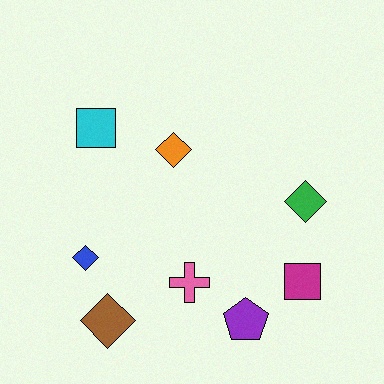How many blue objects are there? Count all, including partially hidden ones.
There is 1 blue object.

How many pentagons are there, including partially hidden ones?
There is 1 pentagon.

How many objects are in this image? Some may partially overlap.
There are 8 objects.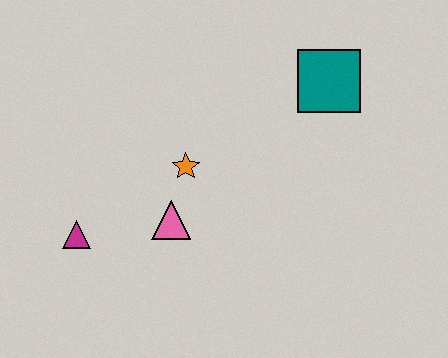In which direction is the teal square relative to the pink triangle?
The teal square is to the right of the pink triangle.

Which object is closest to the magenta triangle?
The pink triangle is closest to the magenta triangle.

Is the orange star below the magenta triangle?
No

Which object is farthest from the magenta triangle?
The teal square is farthest from the magenta triangle.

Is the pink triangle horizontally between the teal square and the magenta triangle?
Yes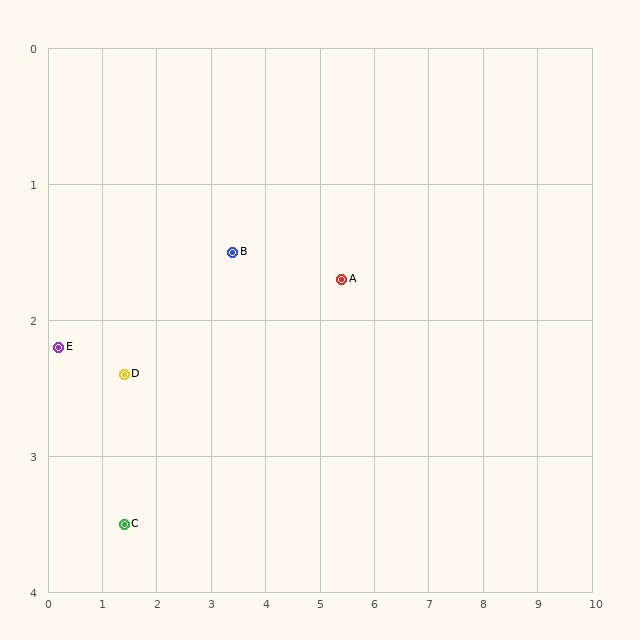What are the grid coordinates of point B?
Point B is at approximately (3.4, 1.5).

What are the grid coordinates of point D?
Point D is at approximately (1.4, 2.4).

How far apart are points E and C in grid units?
Points E and C are about 1.8 grid units apart.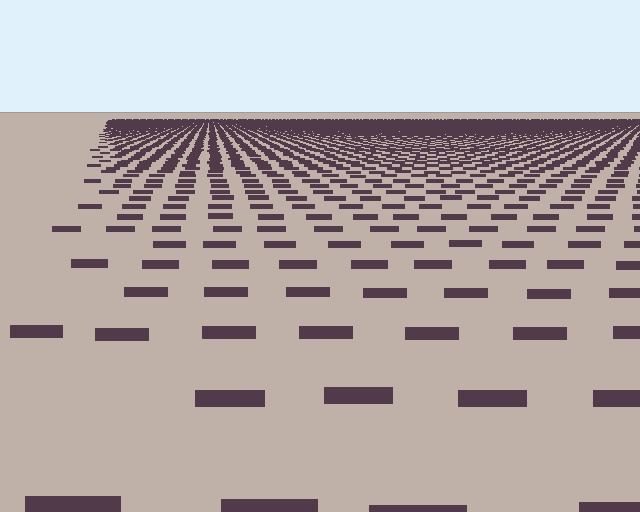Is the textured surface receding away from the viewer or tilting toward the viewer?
The surface is receding away from the viewer. Texture elements get smaller and denser toward the top.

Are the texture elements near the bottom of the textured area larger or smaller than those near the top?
Larger. Near the bottom, elements are closer to the viewer and appear at a bigger on-screen size.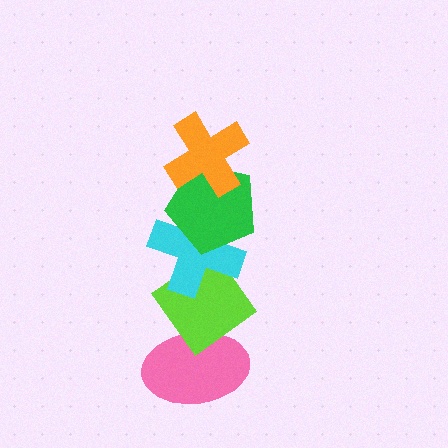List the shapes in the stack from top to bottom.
From top to bottom: the orange cross, the green pentagon, the cyan cross, the lime diamond, the pink ellipse.